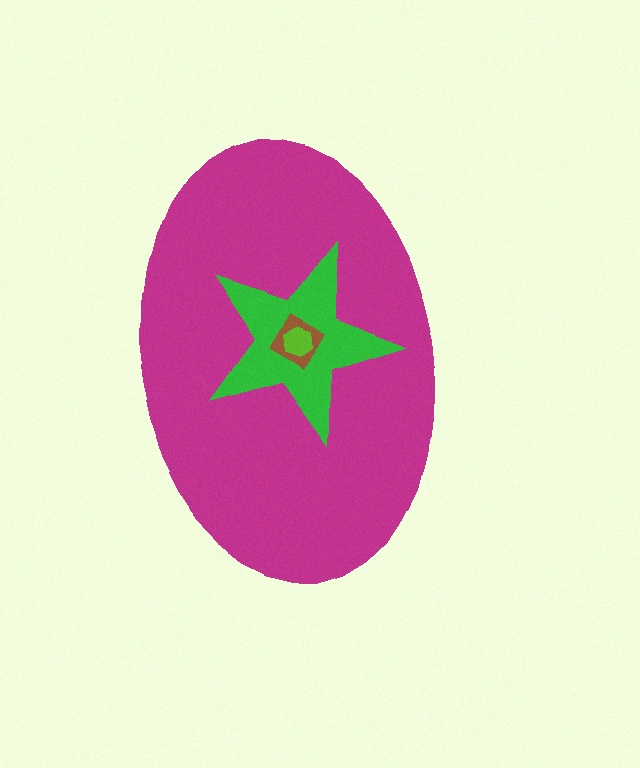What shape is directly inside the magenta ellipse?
The green star.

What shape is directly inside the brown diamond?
The lime hexagon.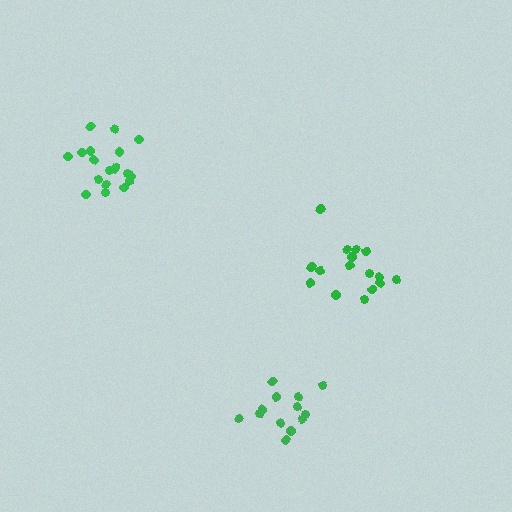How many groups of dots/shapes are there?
There are 3 groups.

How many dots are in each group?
Group 1: 13 dots, Group 2: 16 dots, Group 3: 19 dots (48 total).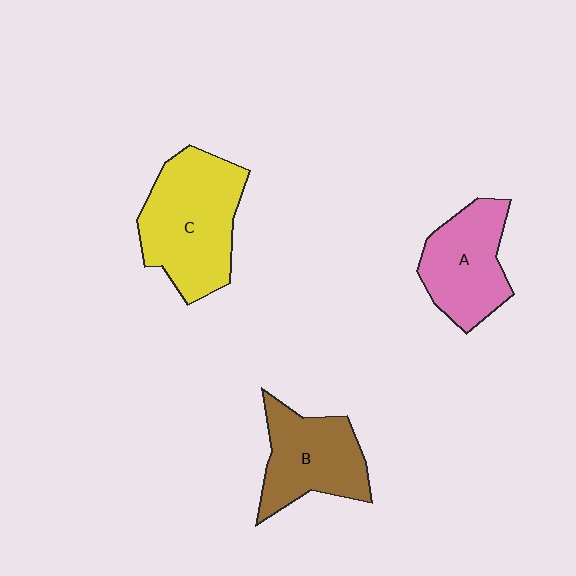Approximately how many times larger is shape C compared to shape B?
Approximately 1.4 times.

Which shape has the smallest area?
Shape A (pink).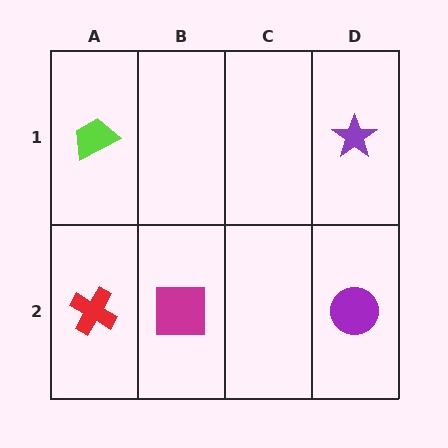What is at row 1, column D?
A purple star.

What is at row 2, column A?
A red cross.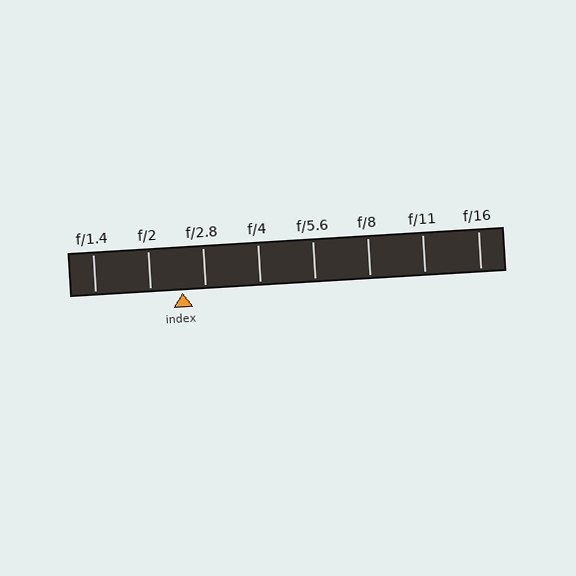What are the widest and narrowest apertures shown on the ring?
The widest aperture shown is f/1.4 and the narrowest is f/16.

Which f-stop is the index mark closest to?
The index mark is closest to f/2.8.